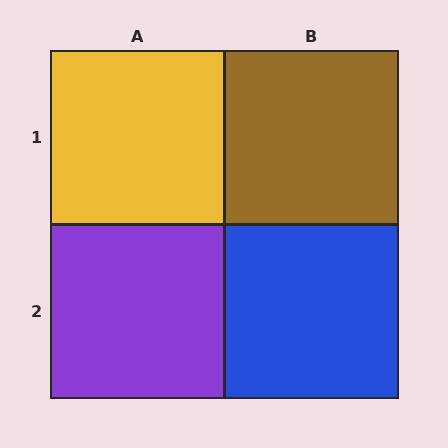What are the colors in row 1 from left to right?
Yellow, brown.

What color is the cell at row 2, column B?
Blue.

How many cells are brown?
1 cell is brown.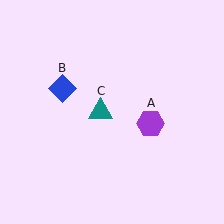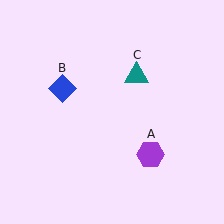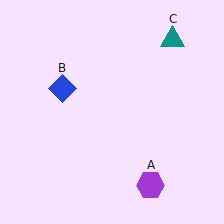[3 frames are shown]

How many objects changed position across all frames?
2 objects changed position: purple hexagon (object A), teal triangle (object C).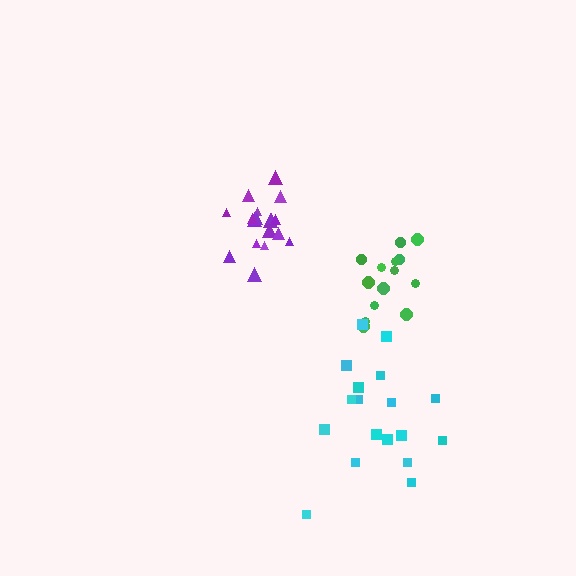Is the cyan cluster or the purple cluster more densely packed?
Purple.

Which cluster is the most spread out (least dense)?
Cyan.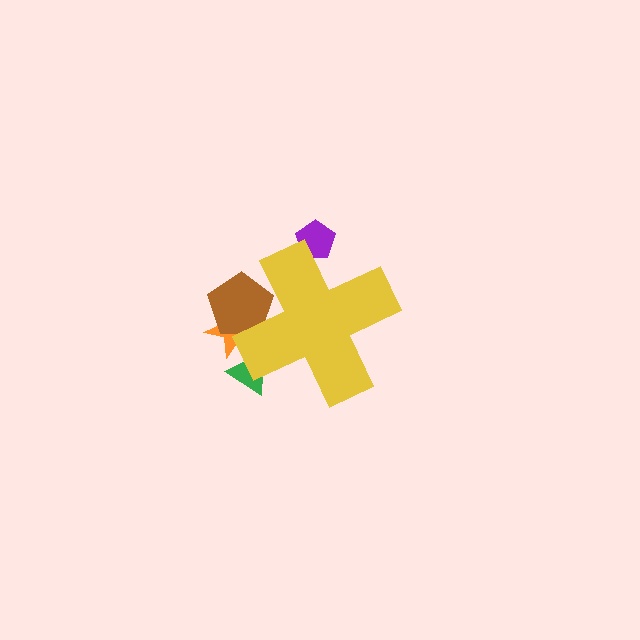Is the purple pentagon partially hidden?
Yes, the purple pentagon is partially hidden behind the yellow cross.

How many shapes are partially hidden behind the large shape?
4 shapes are partially hidden.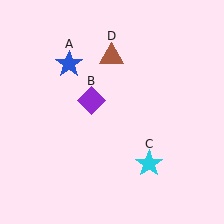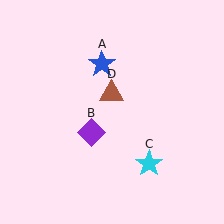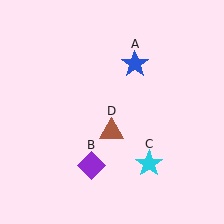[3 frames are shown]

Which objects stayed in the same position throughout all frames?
Cyan star (object C) remained stationary.